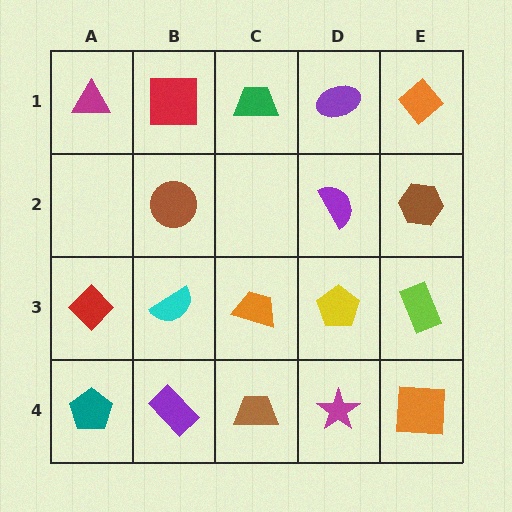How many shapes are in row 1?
5 shapes.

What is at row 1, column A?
A magenta triangle.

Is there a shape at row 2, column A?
No, that cell is empty.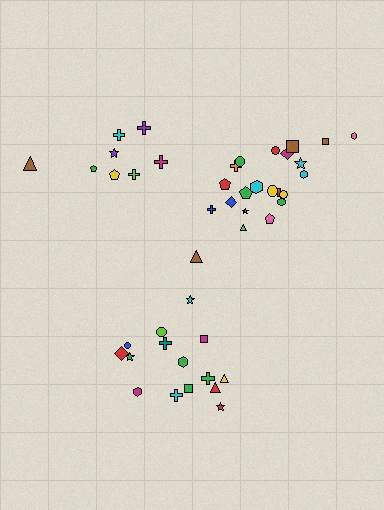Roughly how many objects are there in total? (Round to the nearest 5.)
Roughly 45 objects in total.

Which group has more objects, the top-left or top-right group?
The top-right group.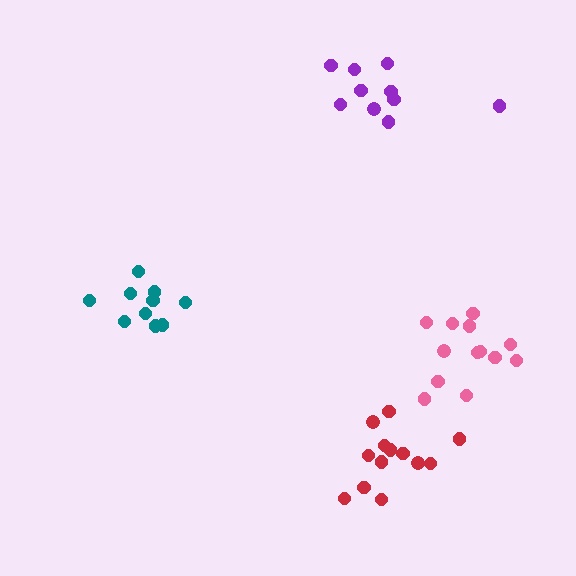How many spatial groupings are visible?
There are 4 spatial groupings.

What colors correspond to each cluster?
The clusters are colored: teal, red, purple, pink.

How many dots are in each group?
Group 1: 10 dots, Group 2: 13 dots, Group 3: 10 dots, Group 4: 13 dots (46 total).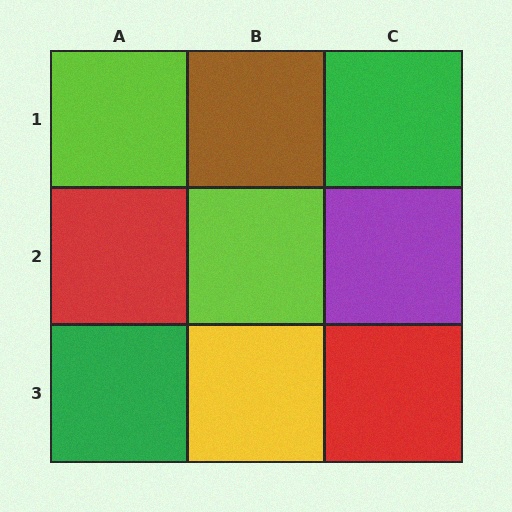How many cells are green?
2 cells are green.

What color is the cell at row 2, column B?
Lime.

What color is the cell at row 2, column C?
Purple.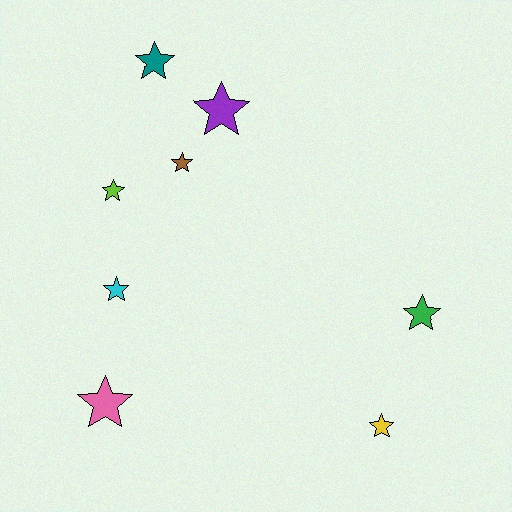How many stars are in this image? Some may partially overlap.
There are 8 stars.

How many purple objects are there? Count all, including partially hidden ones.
There is 1 purple object.